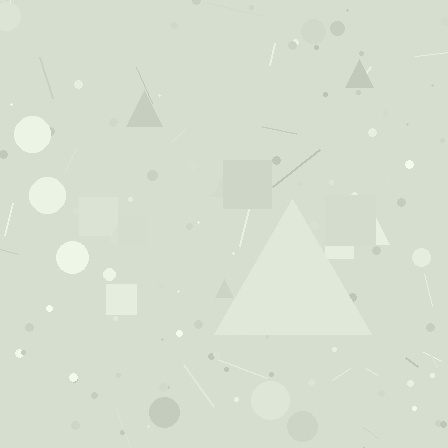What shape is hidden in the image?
A triangle is hidden in the image.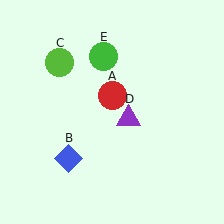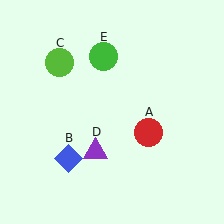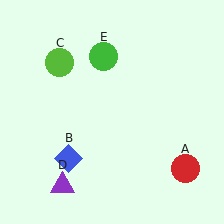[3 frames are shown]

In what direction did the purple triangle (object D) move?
The purple triangle (object D) moved down and to the left.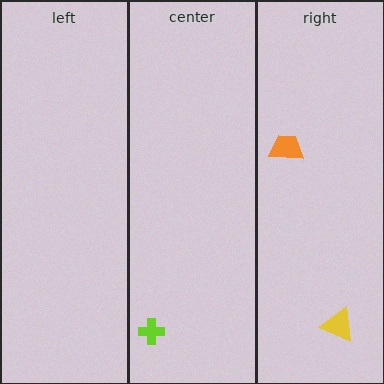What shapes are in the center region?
The lime cross.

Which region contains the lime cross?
The center region.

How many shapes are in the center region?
1.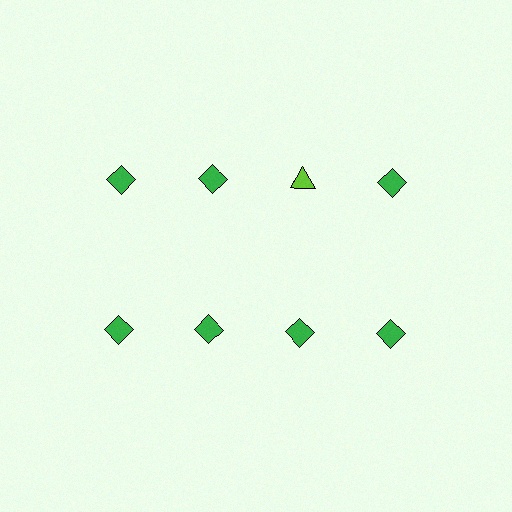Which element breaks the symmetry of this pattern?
The lime triangle in the top row, center column breaks the symmetry. All other shapes are green diamonds.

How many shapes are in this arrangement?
There are 8 shapes arranged in a grid pattern.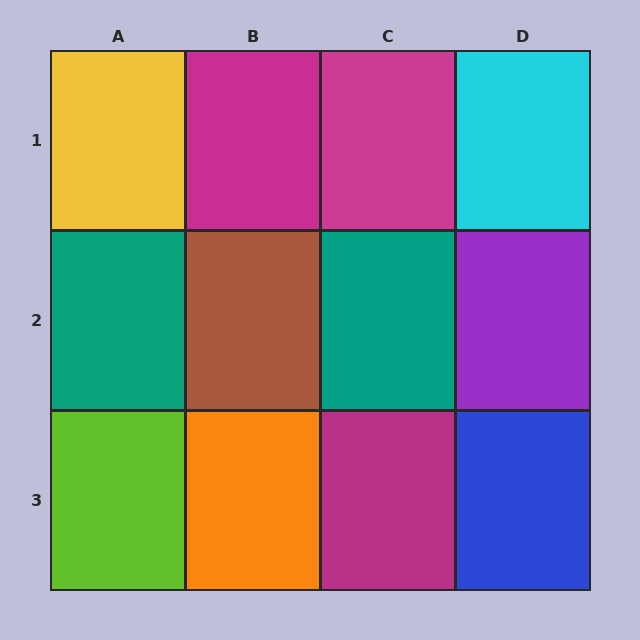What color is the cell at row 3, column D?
Blue.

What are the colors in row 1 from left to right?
Yellow, magenta, magenta, cyan.